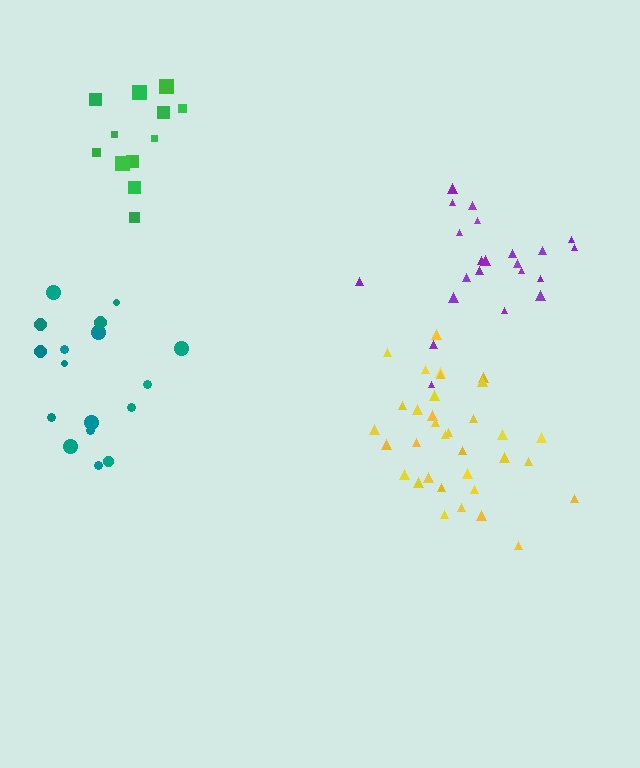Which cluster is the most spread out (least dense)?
Purple.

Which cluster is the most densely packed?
Green.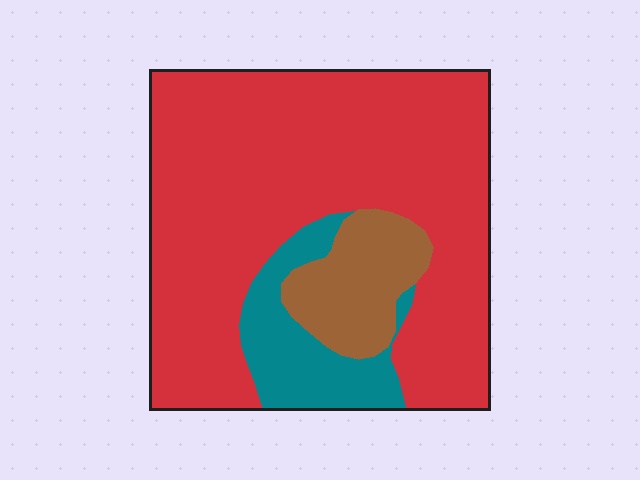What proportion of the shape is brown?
Brown takes up less than a quarter of the shape.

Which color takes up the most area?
Red, at roughly 75%.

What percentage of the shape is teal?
Teal takes up about one eighth (1/8) of the shape.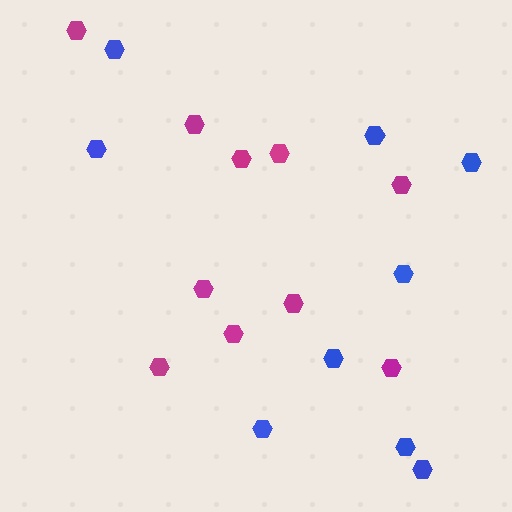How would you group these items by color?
There are 2 groups: one group of blue hexagons (9) and one group of magenta hexagons (10).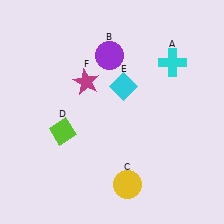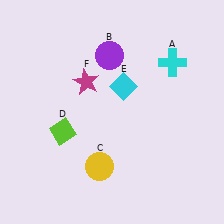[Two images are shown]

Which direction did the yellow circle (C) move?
The yellow circle (C) moved left.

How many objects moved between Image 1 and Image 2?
1 object moved between the two images.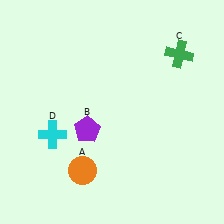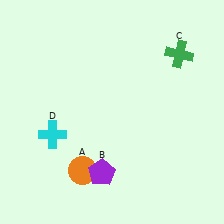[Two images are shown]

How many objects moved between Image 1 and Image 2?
1 object moved between the two images.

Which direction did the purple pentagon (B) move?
The purple pentagon (B) moved down.